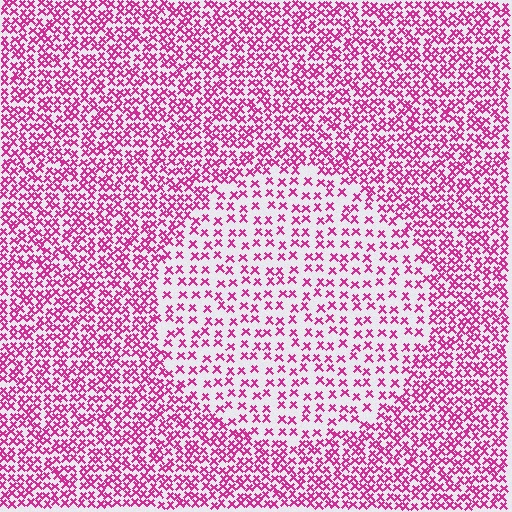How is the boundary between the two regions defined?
The boundary is defined by a change in element density (approximately 2.0x ratio). All elements are the same color, size, and shape.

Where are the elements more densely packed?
The elements are more densely packed outside the circle boundary.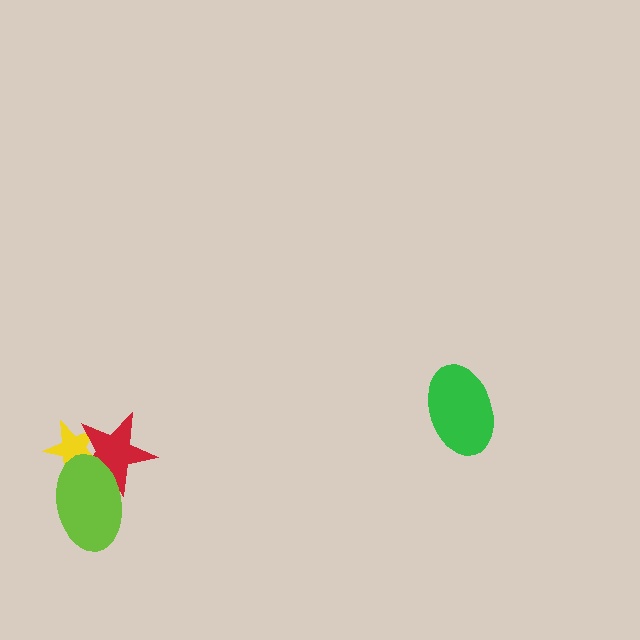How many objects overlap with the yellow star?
2 objects overlap with the yellow star.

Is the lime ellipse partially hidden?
No, no other shape covers it.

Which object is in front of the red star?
The lime ellipse is in front of the red star.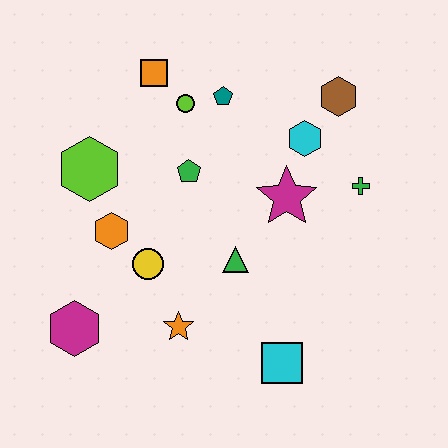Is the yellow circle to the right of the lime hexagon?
Yes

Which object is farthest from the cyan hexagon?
The magenta hexagon is farthest from the cyan hexagon.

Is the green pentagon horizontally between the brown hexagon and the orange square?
Yes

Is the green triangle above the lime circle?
No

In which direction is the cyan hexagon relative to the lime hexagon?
The cyan hexagon is to the right of the lime hexagon.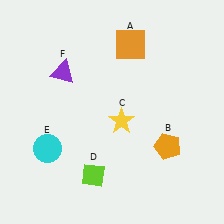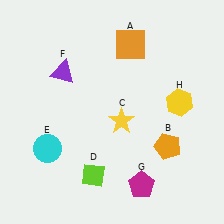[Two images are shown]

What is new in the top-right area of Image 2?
A yellow hexagon (H) was added in the top-right area of Image 2.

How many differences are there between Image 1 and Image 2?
There are 2 differences between the two images.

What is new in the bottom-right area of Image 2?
A magenta pentagon (G) was added in the bottom-right area of Image 2.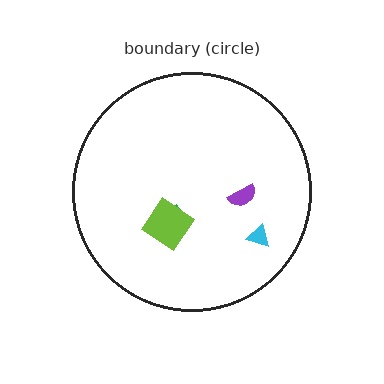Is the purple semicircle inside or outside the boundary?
Inside.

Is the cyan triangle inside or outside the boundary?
Inside.